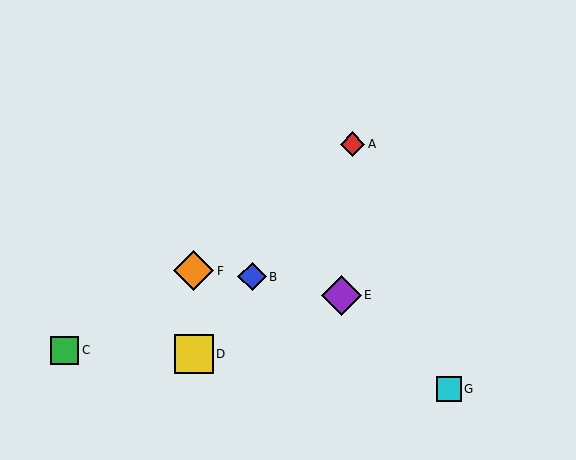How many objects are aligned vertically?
2 objects (D, F) are aligned vertically.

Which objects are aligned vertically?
Objects D, F are aligned vertically.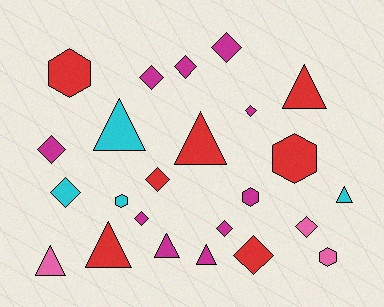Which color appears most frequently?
Magenta, with 10 objects.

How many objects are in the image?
There are 24 objects.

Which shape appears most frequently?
Diamond, with 11 objects.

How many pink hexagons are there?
There is 1 pink hexagon.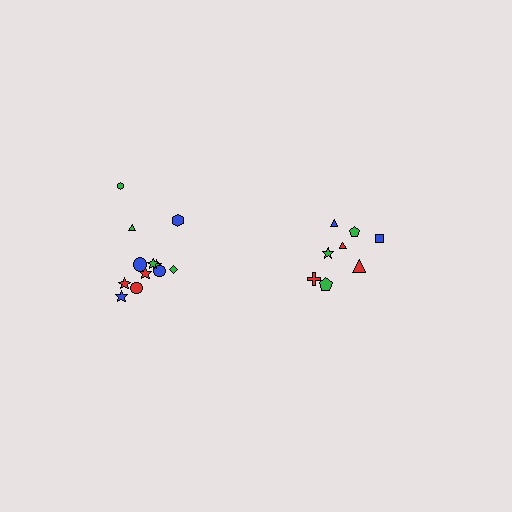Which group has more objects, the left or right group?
The left group.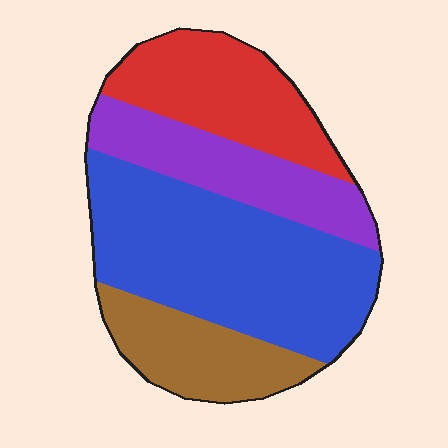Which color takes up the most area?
Blue, at roughly 40%.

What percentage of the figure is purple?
Purple covers around 20% of the figure.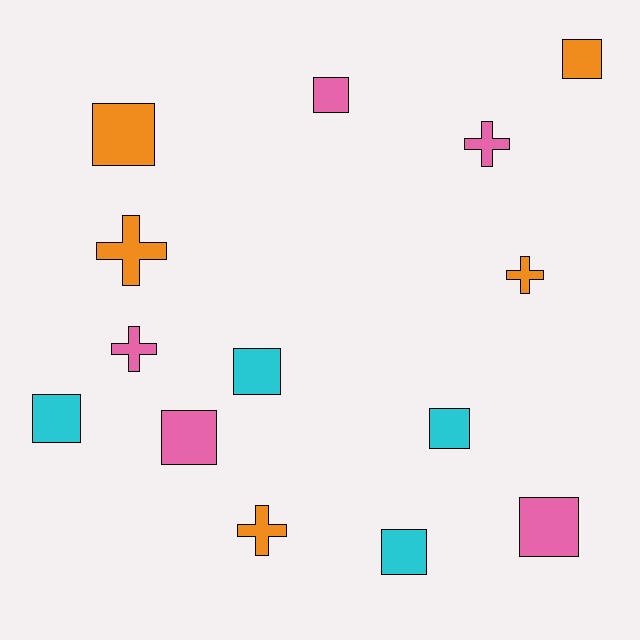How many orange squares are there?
There are 2 orange squares.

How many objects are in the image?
There are 14 objects.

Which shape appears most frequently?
Square, with 9 objects.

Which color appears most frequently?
Pink, with 5 objects.